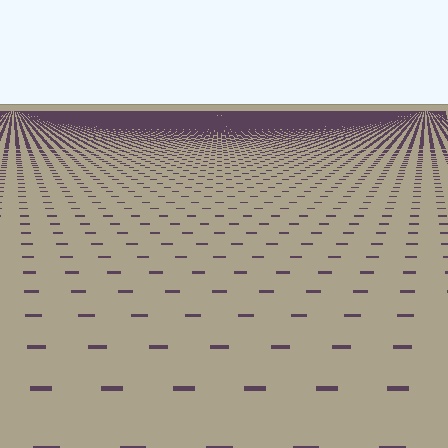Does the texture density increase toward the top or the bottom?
Density increases toward the top.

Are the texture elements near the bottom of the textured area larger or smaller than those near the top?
Larger. Near the bottom, elements are closer to the viewer and appear at a bigger on-screen size.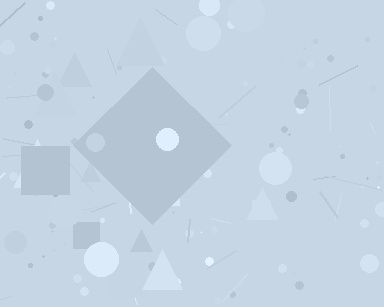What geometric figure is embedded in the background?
A diamond is embedded in the background.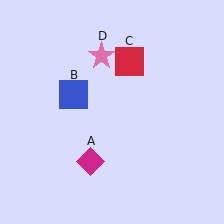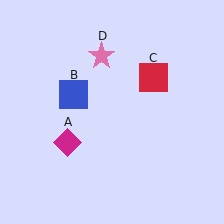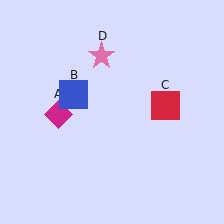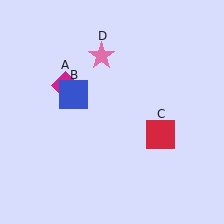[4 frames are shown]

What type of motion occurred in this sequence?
The magenta diamond (object A), red square (object C) rotated clockwise around the center of the scene.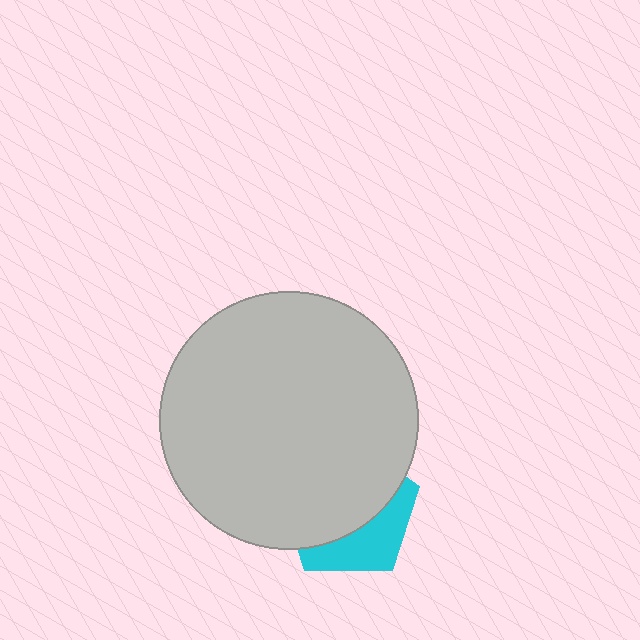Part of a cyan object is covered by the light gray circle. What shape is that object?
It is a pentagon.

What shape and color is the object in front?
The object in front is a light gray circle.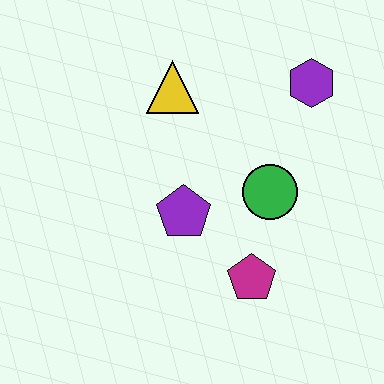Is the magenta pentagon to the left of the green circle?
Yes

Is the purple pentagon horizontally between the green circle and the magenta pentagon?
No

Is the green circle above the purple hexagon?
No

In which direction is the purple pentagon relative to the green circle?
The purple pentagon is to the left of the green circle.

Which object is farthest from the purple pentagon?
The purple hexagon is farthest from the purple pentagon.